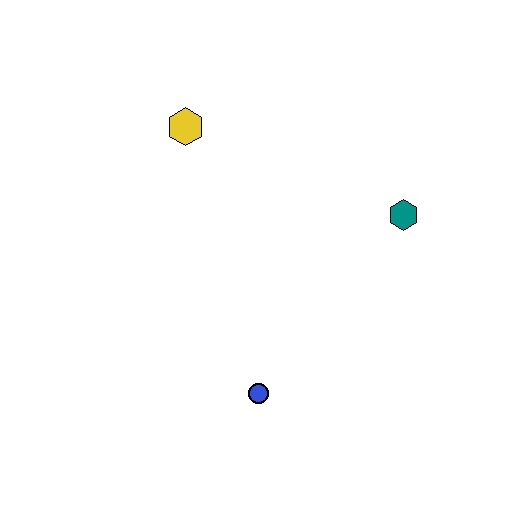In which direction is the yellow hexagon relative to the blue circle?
The yellow hexagon is above the blue circle.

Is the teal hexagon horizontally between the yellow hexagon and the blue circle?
No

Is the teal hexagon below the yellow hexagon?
Yes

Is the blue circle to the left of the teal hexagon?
Yes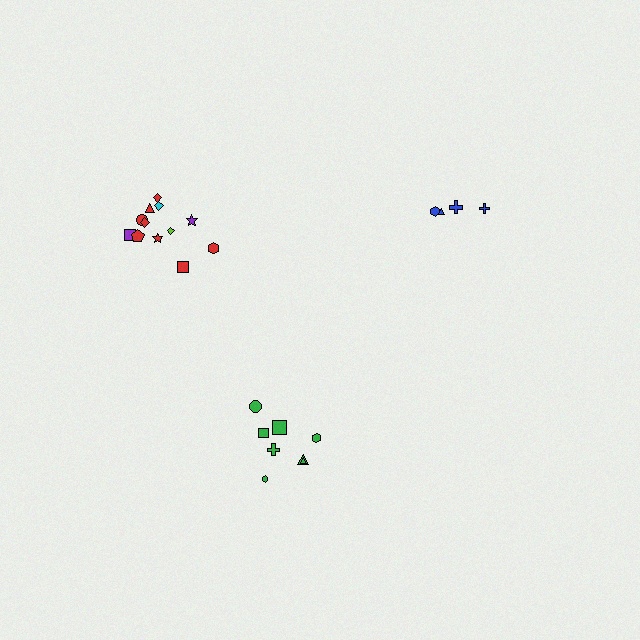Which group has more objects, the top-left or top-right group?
The top-left group.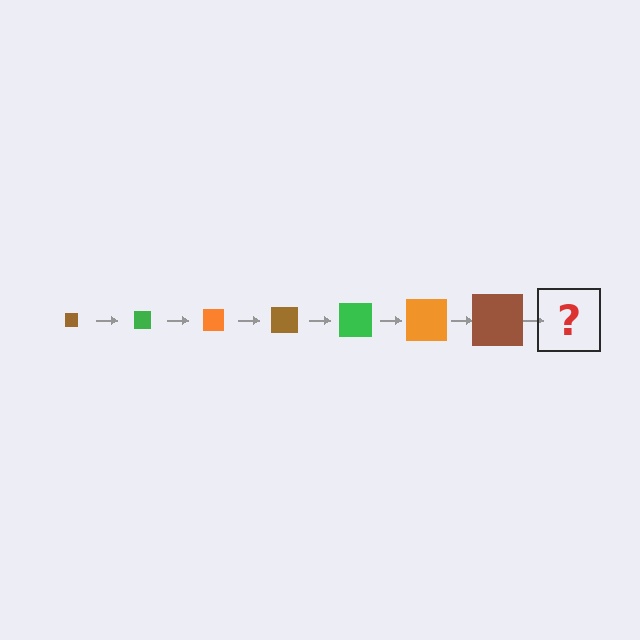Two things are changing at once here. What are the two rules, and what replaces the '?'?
The two rules are that the square grows larger each step and the color cycles through brown, green, and orange. The '?' should be a green square, larger than the previous one.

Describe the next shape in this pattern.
It should be a green square, larger than the previous one.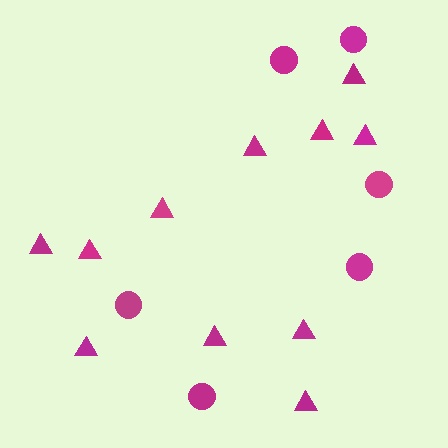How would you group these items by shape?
There are 2 groups: one group of circles (6) and one group of triangles (11).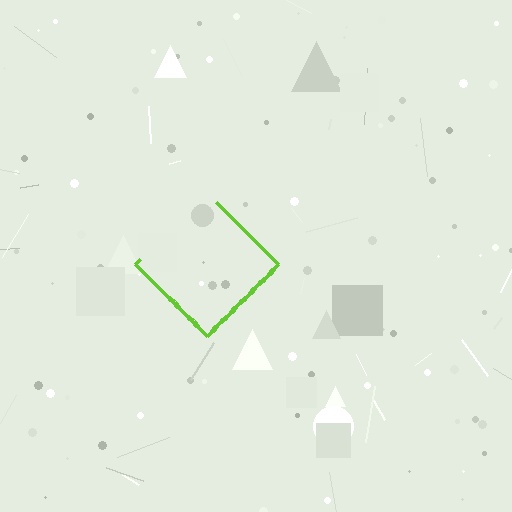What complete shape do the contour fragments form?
The contour fragments form a diamond.